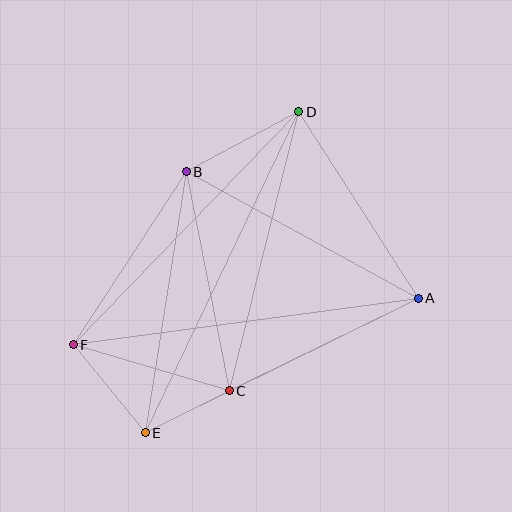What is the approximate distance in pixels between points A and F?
The distance between A and F is approximately 348 pixels.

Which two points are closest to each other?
Points C and E are closest to each other.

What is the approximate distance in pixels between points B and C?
The distance between B and C is approximately 223 pixels.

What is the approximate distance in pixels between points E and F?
The distance between E and F is approximately 114 pixels.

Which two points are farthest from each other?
Points D and E are farthest from each other.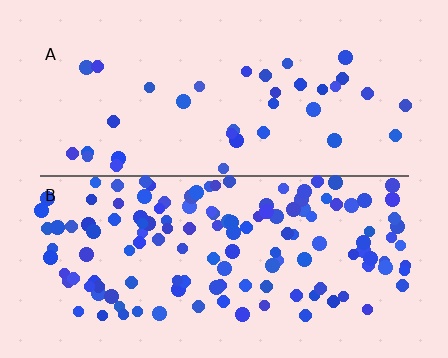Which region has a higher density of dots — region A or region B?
B (the bottom).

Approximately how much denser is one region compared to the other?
Approximately 3.8× — region B over region A.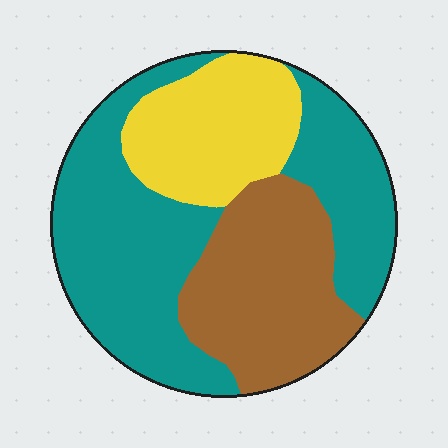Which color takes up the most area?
Teal, at roughly 50%.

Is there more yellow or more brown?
Brown.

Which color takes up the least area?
Yellow, at roughly 20%.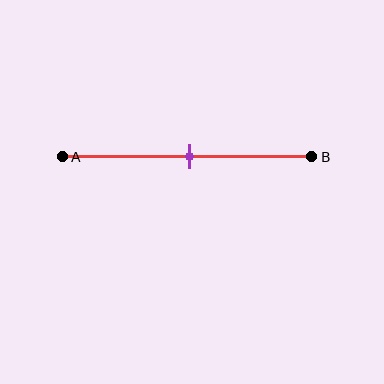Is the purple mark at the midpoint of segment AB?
Yes, the mark is approximately at the midpoint.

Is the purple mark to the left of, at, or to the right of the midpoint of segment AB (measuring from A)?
The purple mark is approximately at the midpoint of segment AB.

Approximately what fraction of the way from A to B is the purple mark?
The purple mark is approximately 50% of the way from A to B.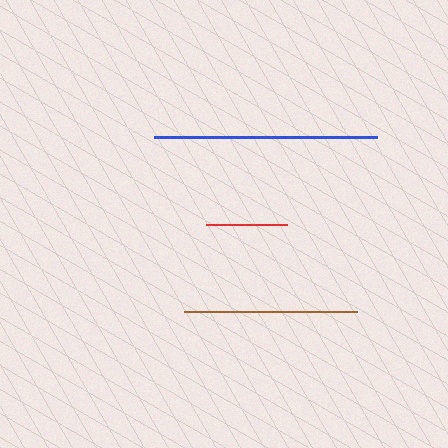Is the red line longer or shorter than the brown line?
The brown line is longer than the red line.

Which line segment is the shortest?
The red line is the shortest at approximately 81 pixels.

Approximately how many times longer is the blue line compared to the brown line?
The blue line is approximately 1.3 times the length of the brown line.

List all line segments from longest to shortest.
From longest to shortest: blue, brown, red.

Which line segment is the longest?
The blue line is the longest at approximately 223 pixels.